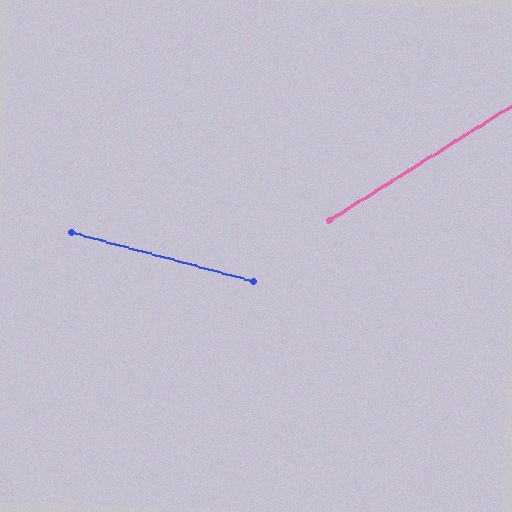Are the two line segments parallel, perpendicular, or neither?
Neither parallel nor perpendicular — they differ by about 47°.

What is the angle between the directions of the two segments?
Approximately 47 degrees.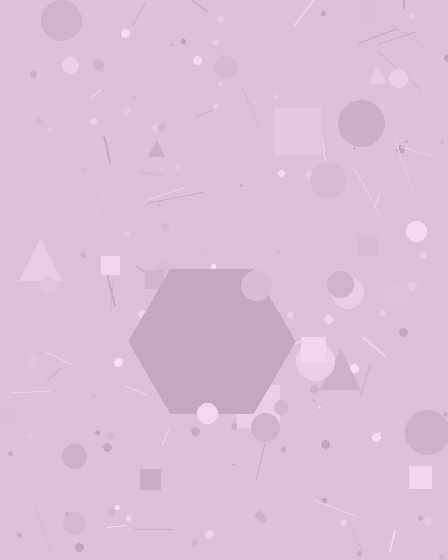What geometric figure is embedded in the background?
A hexagon is embedded in the background.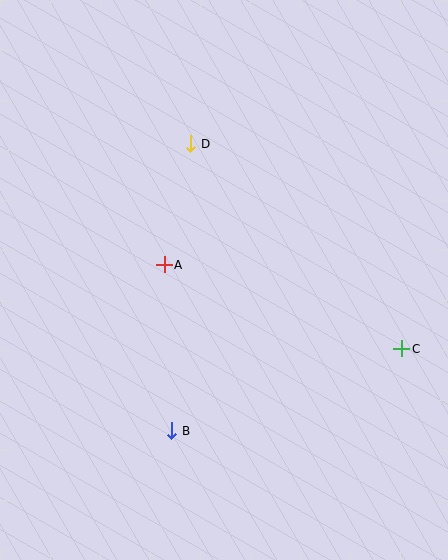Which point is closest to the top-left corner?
Point D is closest to the top-left corner.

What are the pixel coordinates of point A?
Point A is at (164, 265).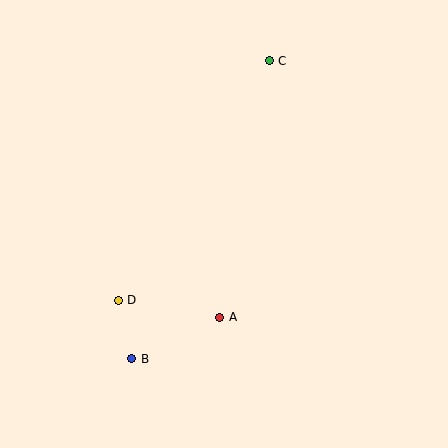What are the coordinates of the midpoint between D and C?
The midpoint between D and C is at (194, 180).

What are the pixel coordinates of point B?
Point B is at (132, 359).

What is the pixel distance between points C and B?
The distance between C and B is 328 pixels.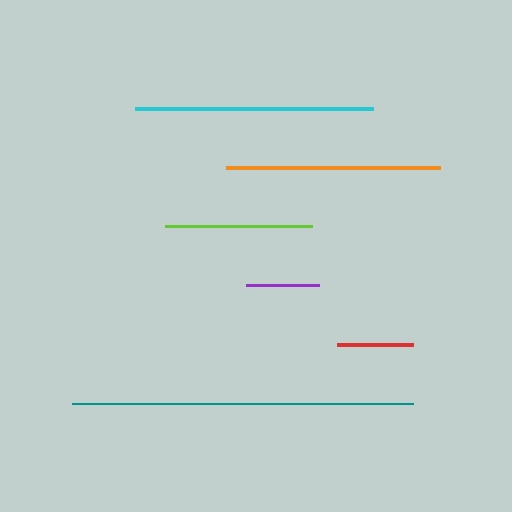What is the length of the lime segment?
The lime segment is approximately 147 pixels long.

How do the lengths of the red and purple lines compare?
The red and purple lines are approximately the same length.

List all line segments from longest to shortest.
From longest to shortest: teal, cyan, orange, lime, red, purple.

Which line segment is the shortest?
The purple line is the shortest at approximately 74 pixels.